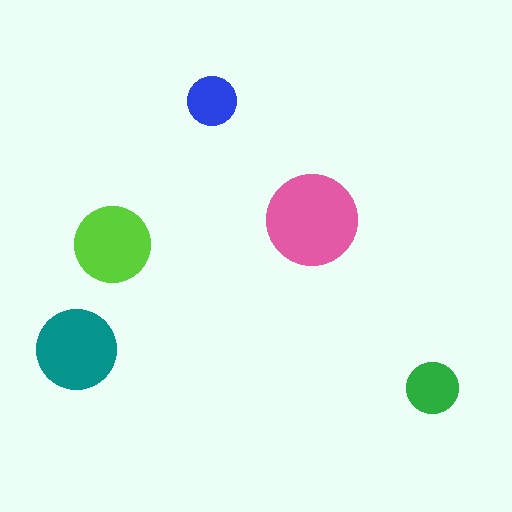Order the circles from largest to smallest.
the pink one, the teal one, the lime one, the green one, the blue one.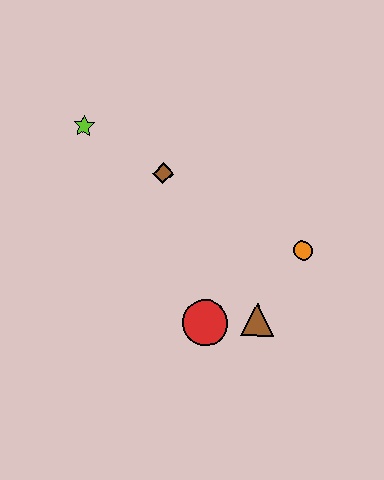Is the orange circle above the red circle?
Yes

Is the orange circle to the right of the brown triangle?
Yes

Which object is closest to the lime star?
The brown diamond is closest to the lime star.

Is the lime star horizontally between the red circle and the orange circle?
No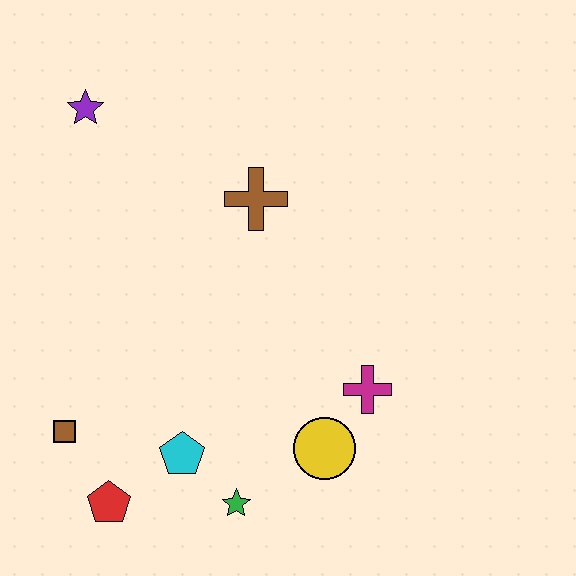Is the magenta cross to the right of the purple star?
Yes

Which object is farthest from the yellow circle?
The purple star is farthest from the yellow circle.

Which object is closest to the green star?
The cyan pentagon is closest to the green star.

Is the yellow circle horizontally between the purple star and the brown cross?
No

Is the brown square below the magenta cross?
Yes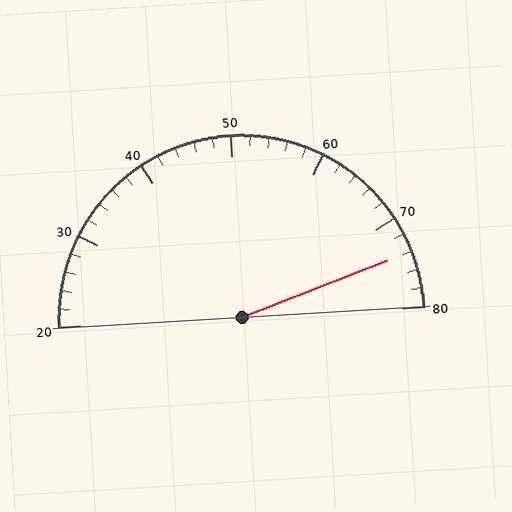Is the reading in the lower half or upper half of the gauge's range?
The reading is in the upper half of the range (20 to 80).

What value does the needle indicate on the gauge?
The needle indicates approximately 74.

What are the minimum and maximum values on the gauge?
The gauge ranges from 20 to 80.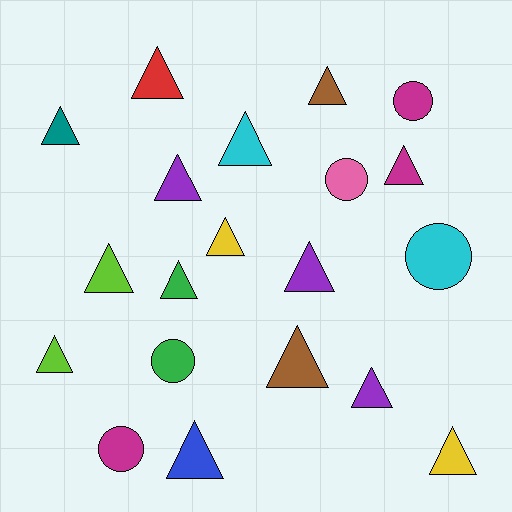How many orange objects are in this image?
There are no orange objects.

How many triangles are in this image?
There are 15 triangles.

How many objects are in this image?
There are 20 objects.